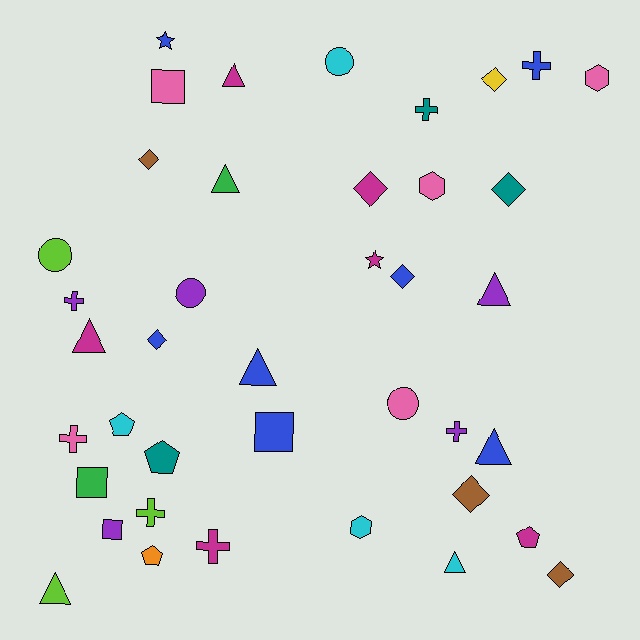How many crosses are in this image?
There are 7 crosses.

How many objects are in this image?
There are 40 objects.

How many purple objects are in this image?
There are 5 purple objects.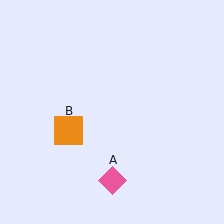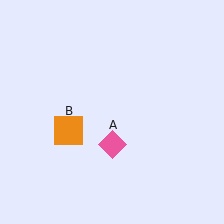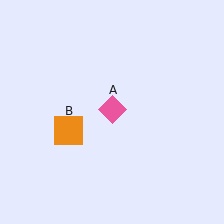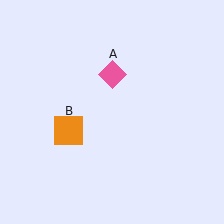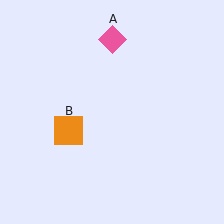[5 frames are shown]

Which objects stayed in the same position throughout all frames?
Orange square (object B) remained stationary.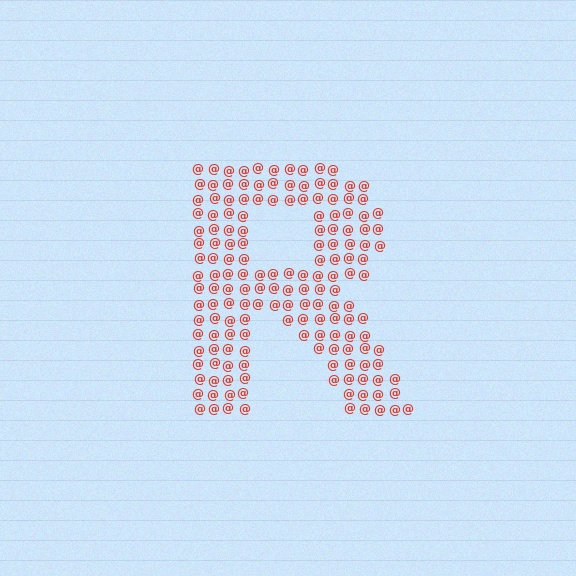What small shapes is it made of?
It is made of small at signs.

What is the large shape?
The large shape is the letter R.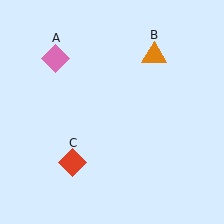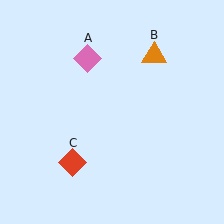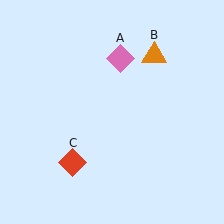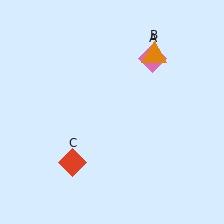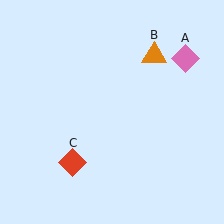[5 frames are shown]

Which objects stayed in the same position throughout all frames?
Orange triangle (object B) and red diamond (object C) remained stationary.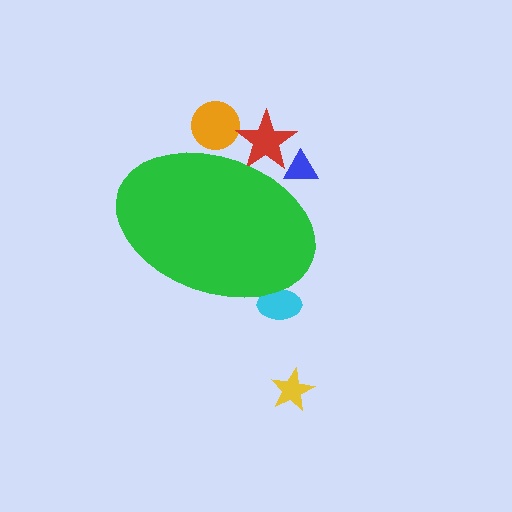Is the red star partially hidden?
Yes, the red star is partially hidden behind the green ellipse.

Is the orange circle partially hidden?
Yes, the orange circle is partially hidden behind the green ellipse.